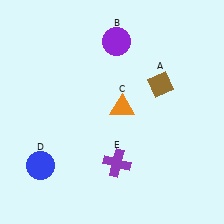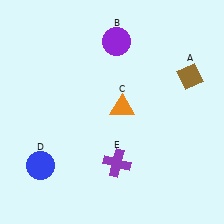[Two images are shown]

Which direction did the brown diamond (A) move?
The brown diamond (A) moved right.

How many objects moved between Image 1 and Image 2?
1 object moved between the two images.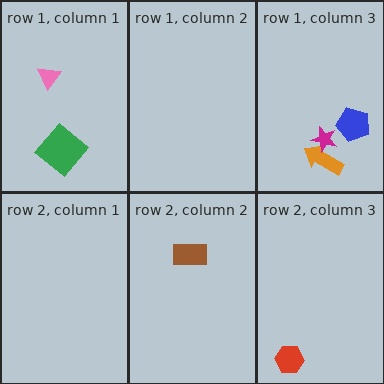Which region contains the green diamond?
The row 1, column 1 region.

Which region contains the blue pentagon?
The row 1, column 3 region.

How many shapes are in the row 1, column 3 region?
3.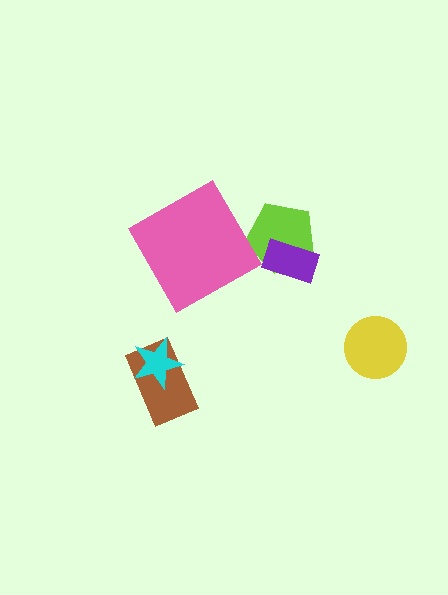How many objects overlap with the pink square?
0 objects overlap with the pink square.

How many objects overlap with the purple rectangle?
1 object overlaps with the purple rectangle.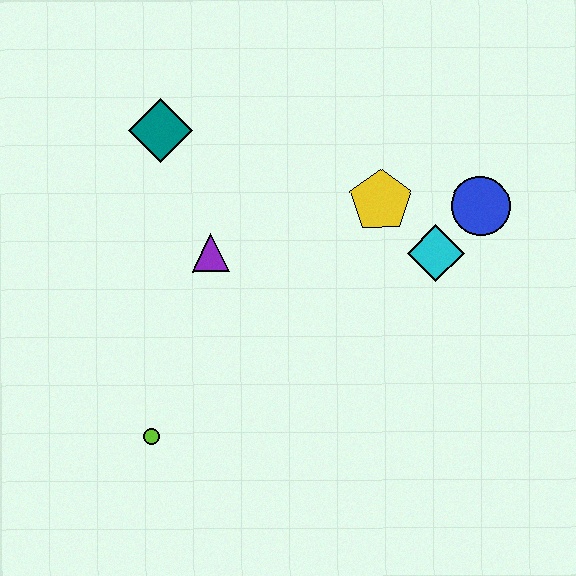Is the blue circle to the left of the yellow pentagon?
No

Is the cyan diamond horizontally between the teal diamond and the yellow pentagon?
No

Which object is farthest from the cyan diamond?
The lime circle is farthest from the cyan diamond.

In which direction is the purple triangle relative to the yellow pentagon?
The purple triangle is to the left of the yellow pentagon.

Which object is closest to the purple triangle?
The teal diamond is closest to the purple triangle.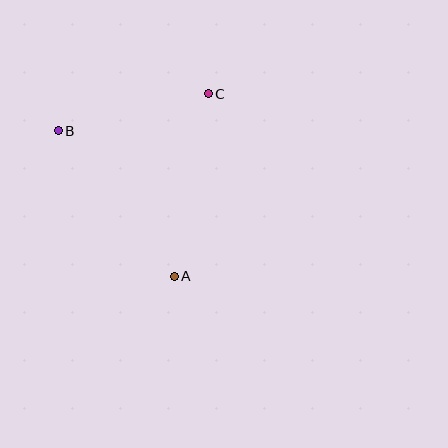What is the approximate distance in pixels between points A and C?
The distance between A and C is approximately 186 pixels.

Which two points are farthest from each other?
Points A and B are farthest from each other.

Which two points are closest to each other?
Points B and C are closest to each other.